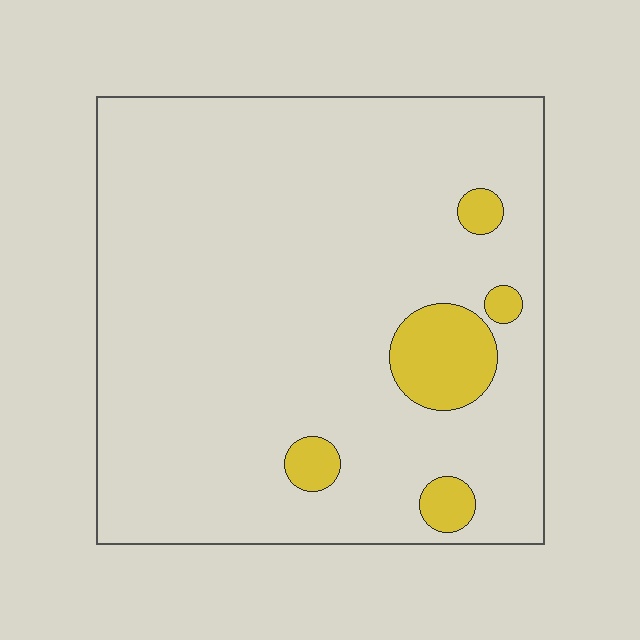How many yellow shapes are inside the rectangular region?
5.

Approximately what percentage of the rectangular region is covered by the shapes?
Approximately 10%.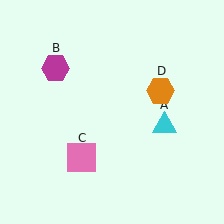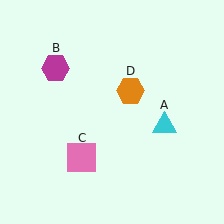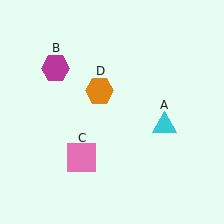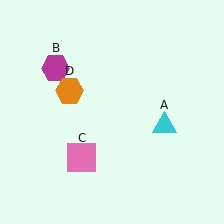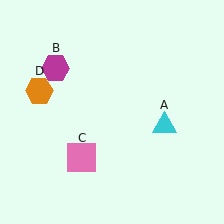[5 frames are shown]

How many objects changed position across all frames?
1 object changed position: orange hexagon (object D).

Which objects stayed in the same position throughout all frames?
Cyan triangle (object A) and magenta hexagon (object B) and pink square (object C) remained stationary.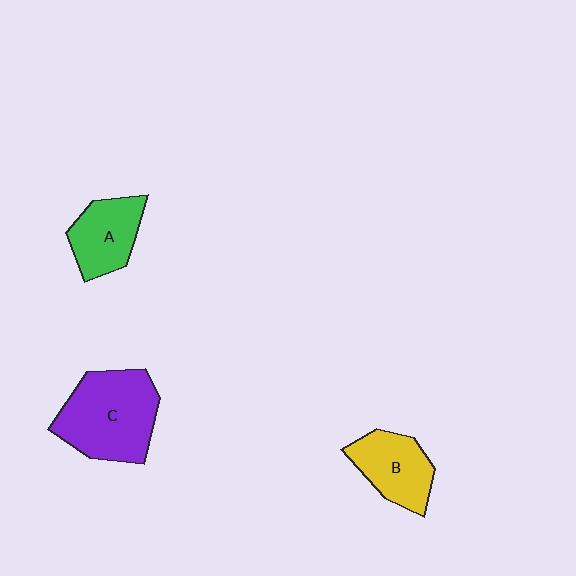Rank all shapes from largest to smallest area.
From largest to smallest: C (purple), B (yellow), A (green).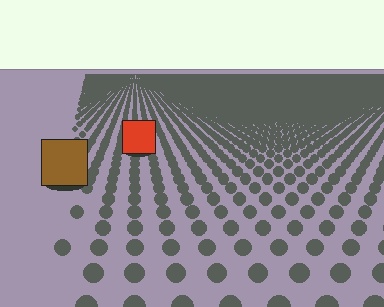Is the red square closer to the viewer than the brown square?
No. The brown square is closer — you can tell from the texture gradient: the ground texture is coarser near it.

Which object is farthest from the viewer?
The red square is farthest from the viewer. It appears smaller and the ground texture around it is denser.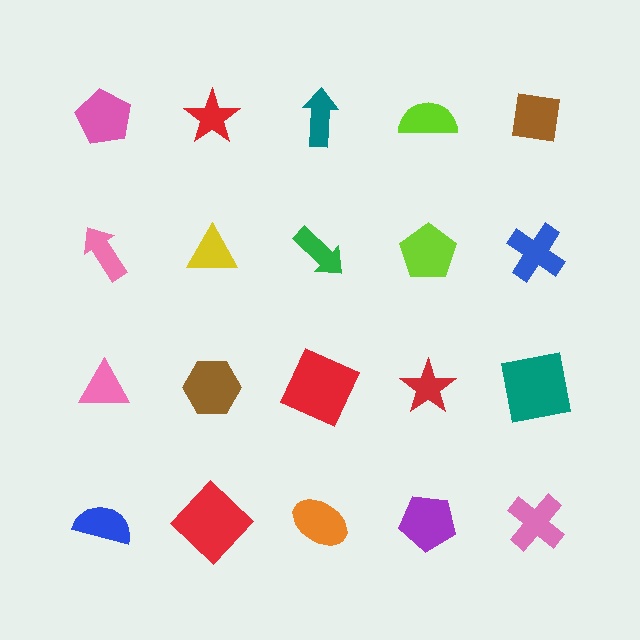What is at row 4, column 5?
A pink cross.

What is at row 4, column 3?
An orange ellipse.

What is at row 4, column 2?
A red diamond.